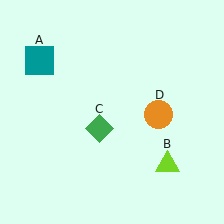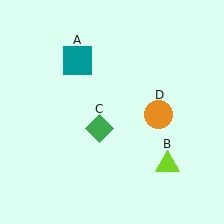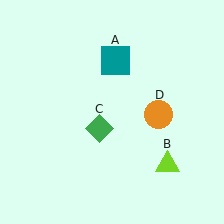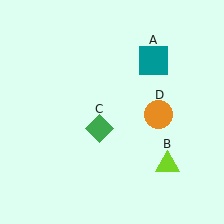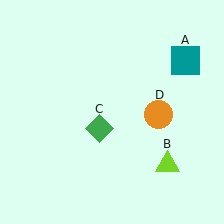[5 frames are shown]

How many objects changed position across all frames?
1 object changed position: teal square (object A).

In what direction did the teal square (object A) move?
The teal square (object A) moved right.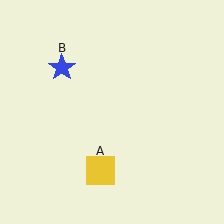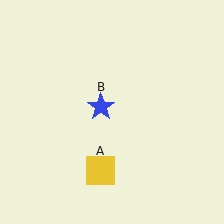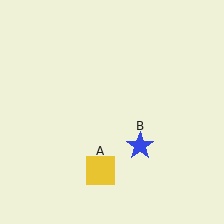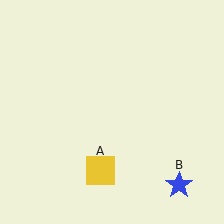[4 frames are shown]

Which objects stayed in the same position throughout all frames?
Yellow square (object A) remained stationary.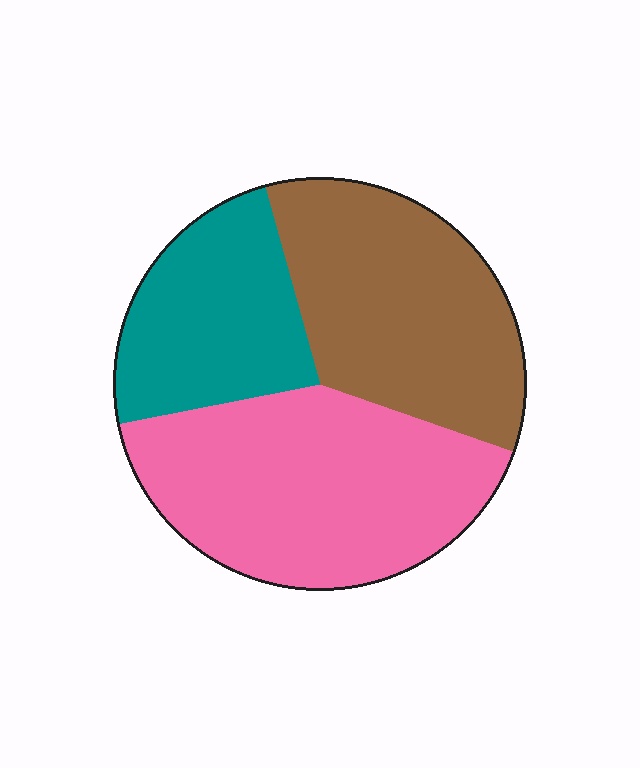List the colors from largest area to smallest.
From largest to smallest: pink, brown, teal.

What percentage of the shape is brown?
Brown takes up between a third and a half of the shape.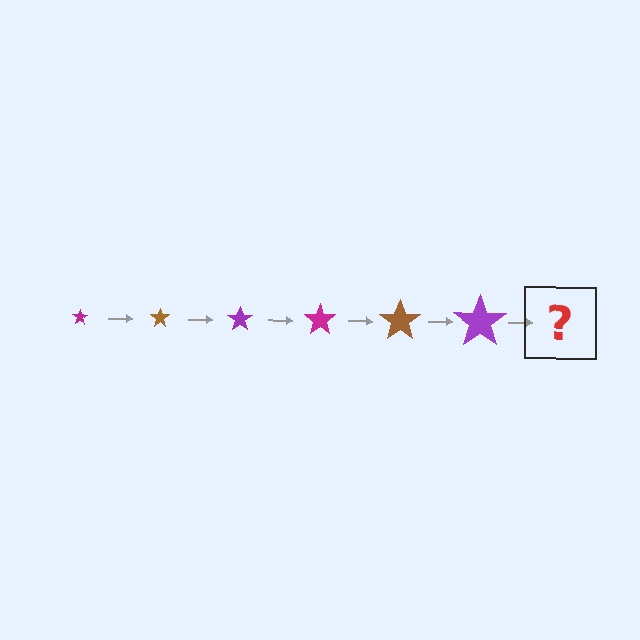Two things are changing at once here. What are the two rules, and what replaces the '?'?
The two rules are that the star grows larger each step and the color cycles through magenta, brown, and purple. The '?' should be a magenta star, larger than the previous one.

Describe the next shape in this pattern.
It should be a magenta star, larger than the previous one.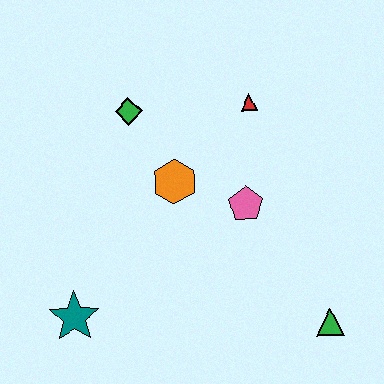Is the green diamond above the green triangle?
Yes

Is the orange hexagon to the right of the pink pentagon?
No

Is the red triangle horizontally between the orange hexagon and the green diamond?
No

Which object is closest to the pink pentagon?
The orange hexagon is closest to the pink pentagon.